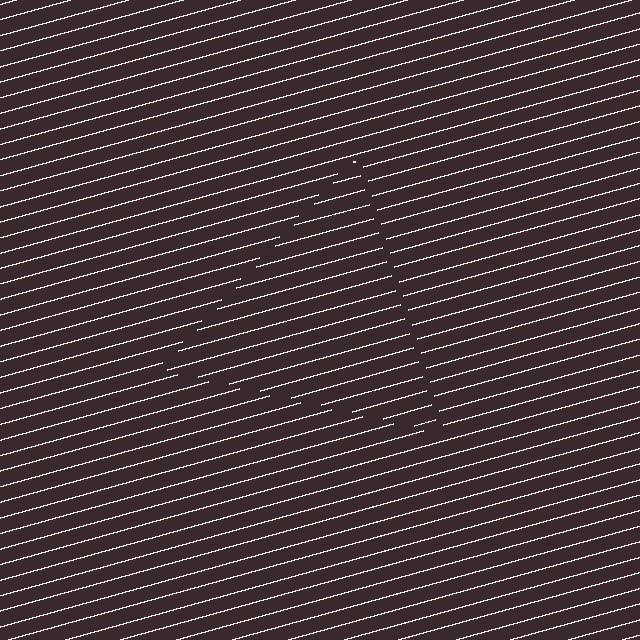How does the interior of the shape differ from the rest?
The interior of the shape contains the same grating, shifted by half a period — the contour is defined by the phase discontinuity where line-ends from the inner and outer gratings abut.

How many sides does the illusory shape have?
3 sides — the line-ends trace a triangle.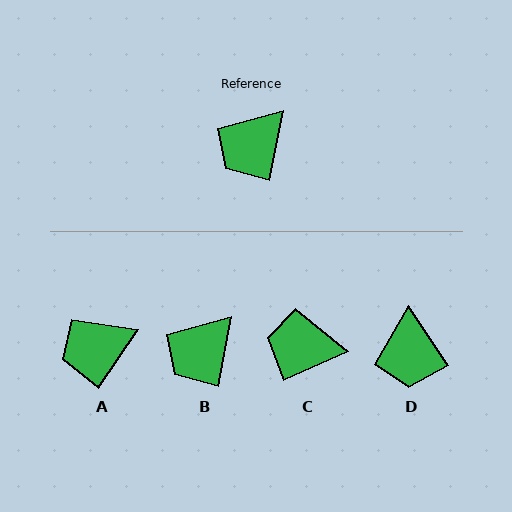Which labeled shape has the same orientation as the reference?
B.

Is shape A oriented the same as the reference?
No, it is off by about 24 degrees.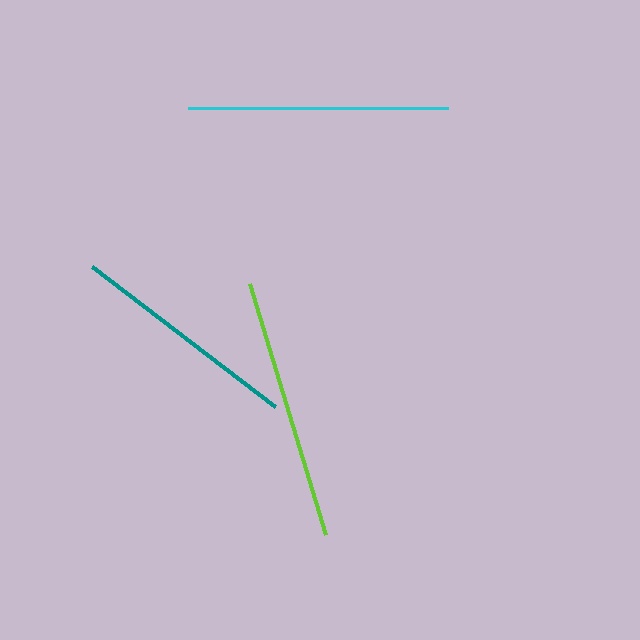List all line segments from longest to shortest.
From longest to shortest: lime, cyan, teal.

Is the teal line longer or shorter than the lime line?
The lime line is longer than the teal line.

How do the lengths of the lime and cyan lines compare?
The lime and cyan lines are approximately the same length.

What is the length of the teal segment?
The teal segment is approximately 230 pixels long.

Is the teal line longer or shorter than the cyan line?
The cyan line is longer than the teal line.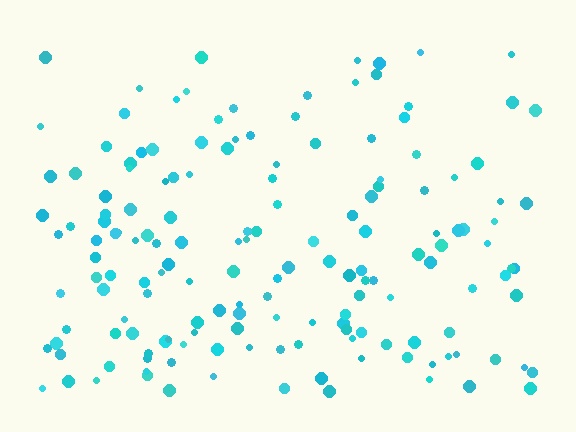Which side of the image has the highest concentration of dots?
The bottom.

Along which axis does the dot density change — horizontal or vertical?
Vertical.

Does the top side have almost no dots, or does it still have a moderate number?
Still a moderate number, just noticeably fewer than the bottom.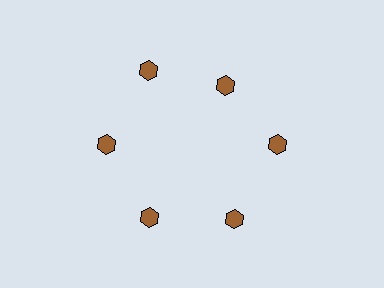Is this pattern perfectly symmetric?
No. The 6 brown hexagons are arranged in a ring, but one element near the 1 o'clock position is pulled inward toward the center, breaking the 6-fold rotational symmetry.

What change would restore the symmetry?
The symmetry would be restored by moving it outward, back onto the ring so that all 6 hexagons sit at equal angles and equal distance from the center.